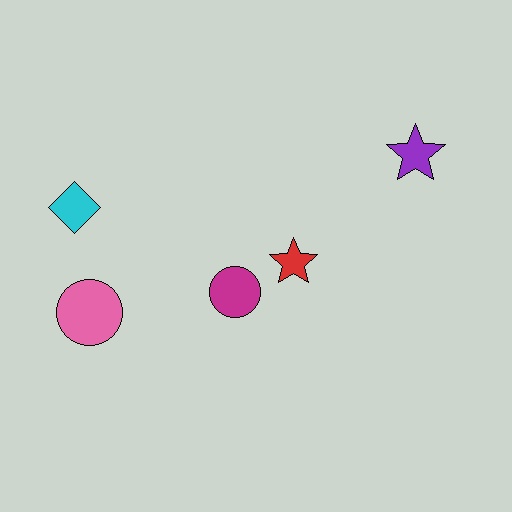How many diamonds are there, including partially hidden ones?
There is 1 diamond.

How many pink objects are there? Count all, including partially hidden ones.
There is 1 pink object.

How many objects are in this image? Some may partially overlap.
There are 5 objects.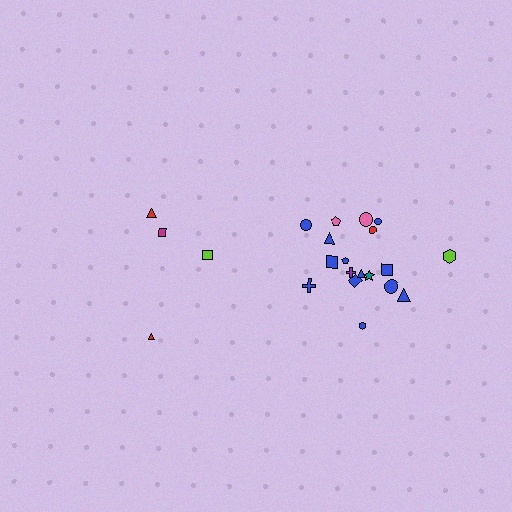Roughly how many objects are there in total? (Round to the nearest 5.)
Roughly 20 objects in total.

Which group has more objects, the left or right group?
The right group.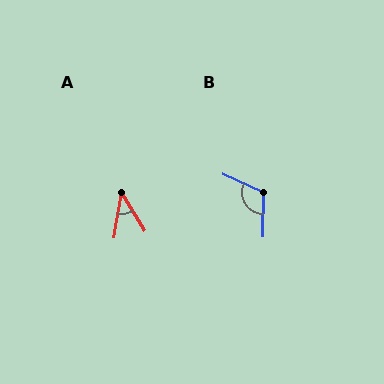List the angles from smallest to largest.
A (41°), B (114°).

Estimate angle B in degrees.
Approximately 114 degrees.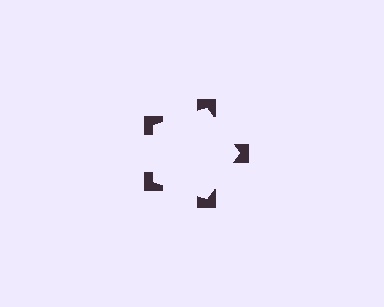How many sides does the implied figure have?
5 sides.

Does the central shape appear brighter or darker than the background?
It typically appears slightly brighter than the background, even though no actual brightness change is drawn.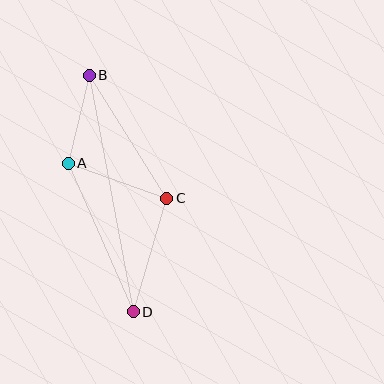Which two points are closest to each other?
Points A and B are closest to each other.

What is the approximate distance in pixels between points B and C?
The distance between B and C is approximately 145 pixels.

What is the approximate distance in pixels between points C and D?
The distance between C and D is approximately 118 pixels.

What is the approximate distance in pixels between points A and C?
The distance between A and C is approximately 105 pixels.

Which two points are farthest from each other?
Points B and D are farthest from each other.